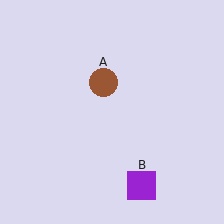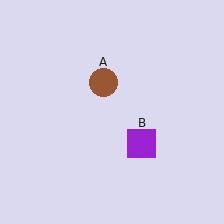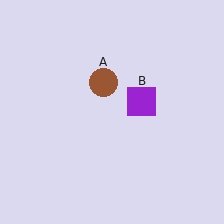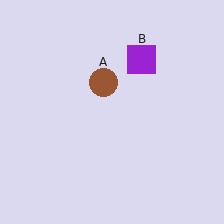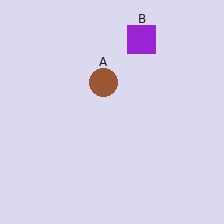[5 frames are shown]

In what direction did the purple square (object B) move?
The purple square (object B) moved up.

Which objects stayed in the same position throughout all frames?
Brown circle (object A) remained stationary.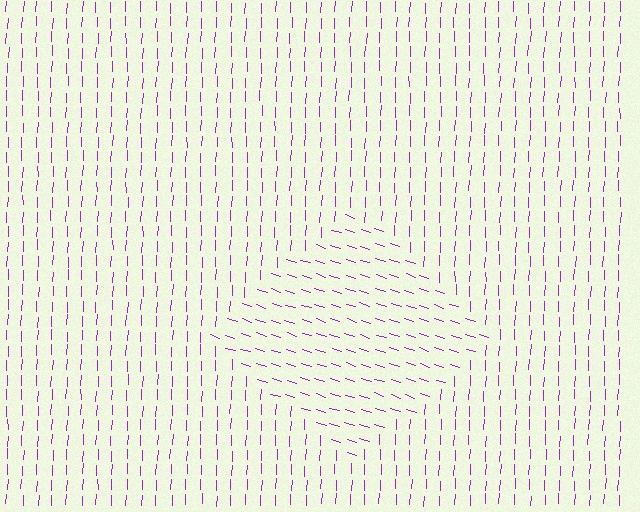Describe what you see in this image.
The image is filled with small purple line segments. A diamond region in the image has lines oriented differently from the surrounding lines, creating a visible texture boundary.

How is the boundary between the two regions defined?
The boundary is defined purely by a change in line orientation (approximately 74 degrees difference). All lines are the same color and thickness.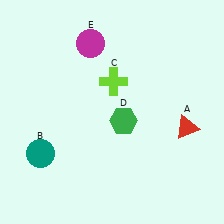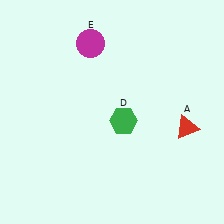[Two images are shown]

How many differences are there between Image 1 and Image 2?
There are 2 differences between the two images.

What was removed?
The teal circle (B), the lime cross (C) were removed in Image 2.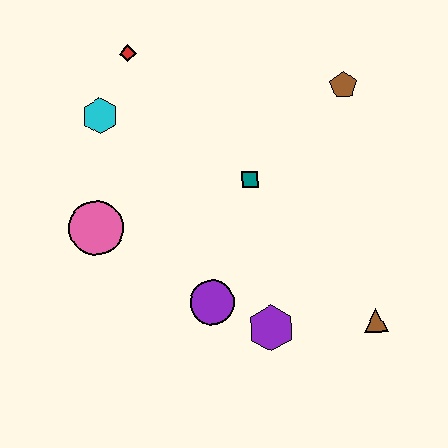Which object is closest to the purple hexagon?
The purple circle is closest to the purple hexagon.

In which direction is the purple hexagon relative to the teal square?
The purple hexagon is below the teal square.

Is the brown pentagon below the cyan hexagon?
No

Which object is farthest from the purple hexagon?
The red diamond is farthest from the purple hexagon.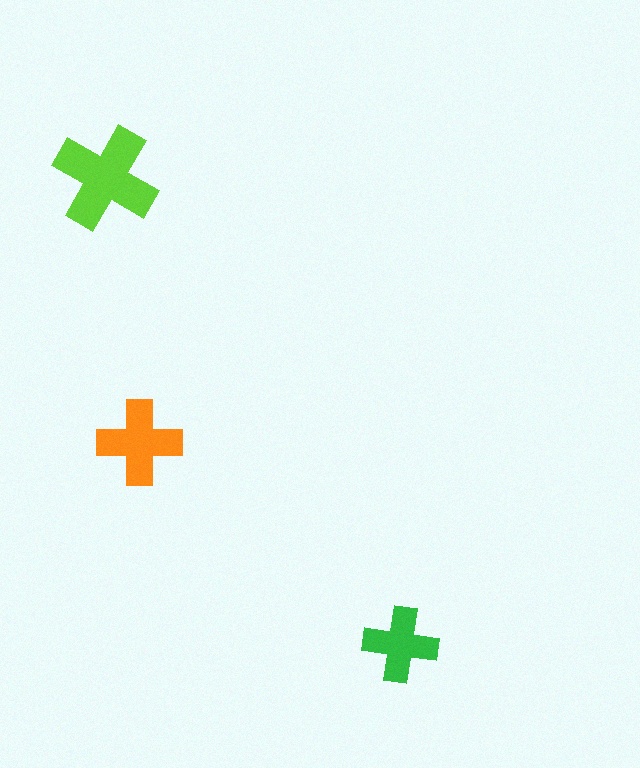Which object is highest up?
The lime cross is topmost.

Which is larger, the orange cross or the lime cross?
The lime one.